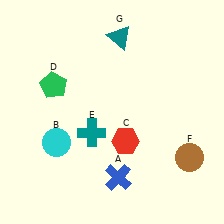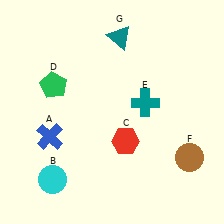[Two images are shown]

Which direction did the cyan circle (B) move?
The cyan circle (B) moved down.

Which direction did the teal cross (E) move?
The teal cross (E) moved right.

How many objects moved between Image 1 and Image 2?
3 objects moved between the two images.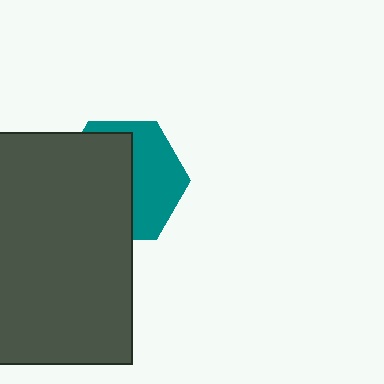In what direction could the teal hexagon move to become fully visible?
The teal hexagon could move right. That would shift it out from behind the dark gray rectangle entirely.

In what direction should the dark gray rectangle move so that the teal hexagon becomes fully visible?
The dark gray rectangle should move left. That is the shortest direction to clear the overlap and leave the teal hexagon fully visible.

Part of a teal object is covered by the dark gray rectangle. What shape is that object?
It is a hexagon.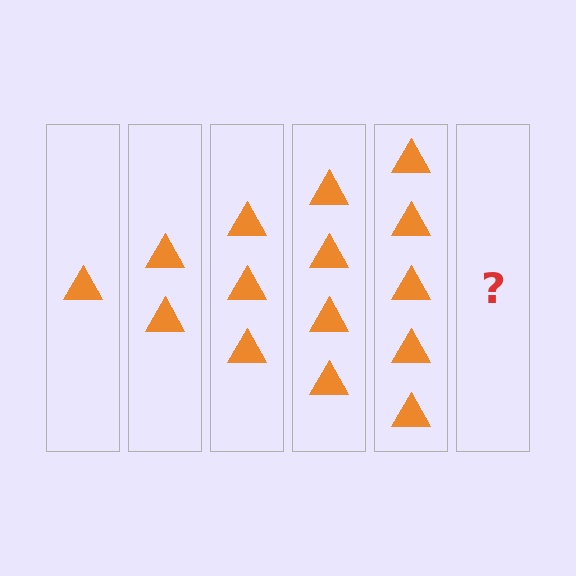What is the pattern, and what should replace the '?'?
The pattern is that each step adds one more triangle. The '?' should be 6 triangles.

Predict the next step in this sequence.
The next step is 6 triangles.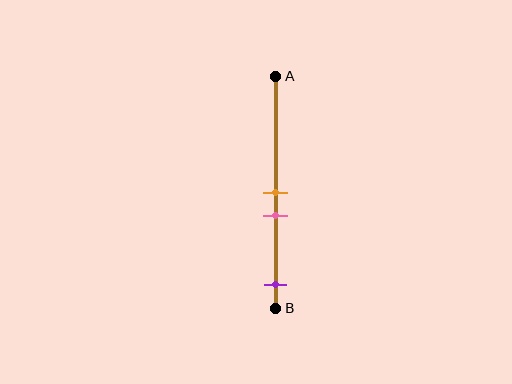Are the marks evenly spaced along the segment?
No, the marks are not evenly spaced.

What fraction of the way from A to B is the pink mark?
The pink mark is approximately 60% (0.6) of the way from A to B.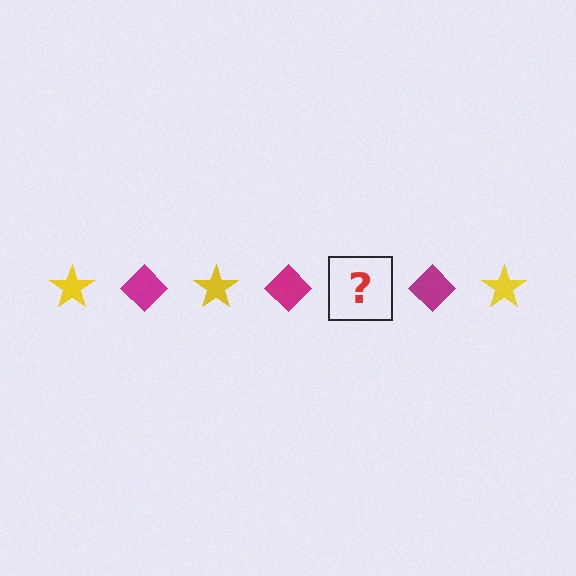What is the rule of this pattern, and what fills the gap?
The rule is that the pattern alternates between yellow star and magenta diamond. The gap should be filled with a yellow star.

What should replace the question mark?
The question mark should be replaced with a yellow star.